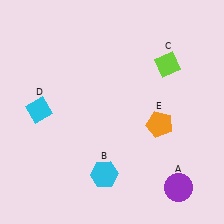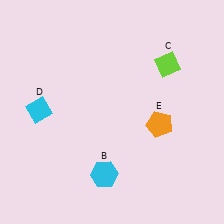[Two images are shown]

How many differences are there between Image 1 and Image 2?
There is 1 difference between the two images.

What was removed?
The purple circle (A) was removed in Image 2.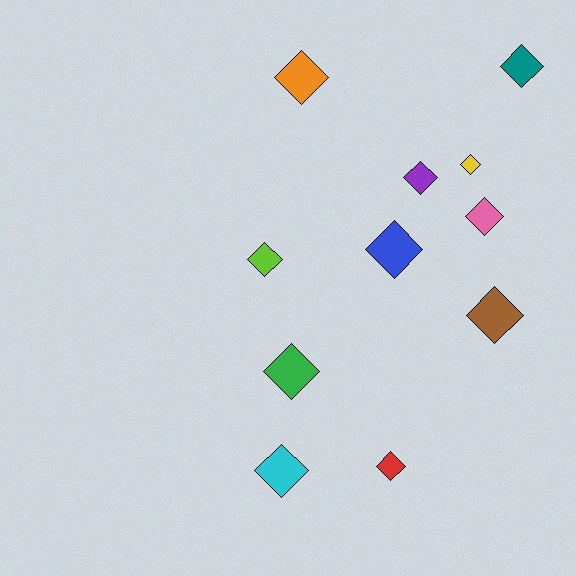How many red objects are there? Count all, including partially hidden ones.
There is 1 red object.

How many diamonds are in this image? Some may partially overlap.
There are 11 diamonds.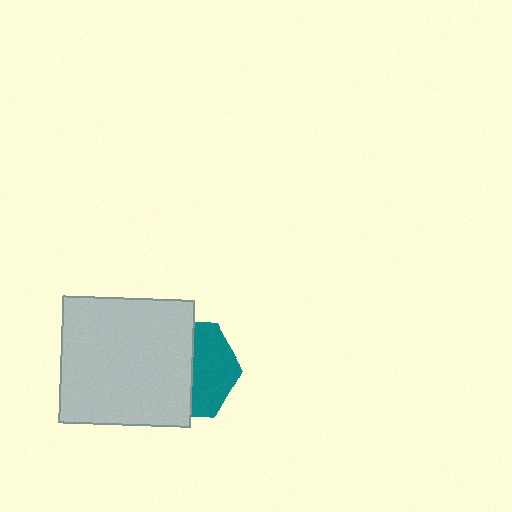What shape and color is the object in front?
The object in front is a light gray rectangle.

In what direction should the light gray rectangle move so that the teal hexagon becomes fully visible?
The light gray rectangle should move left. That is the shortest direction to clear the overlap and leave the teal hexagon fully visible.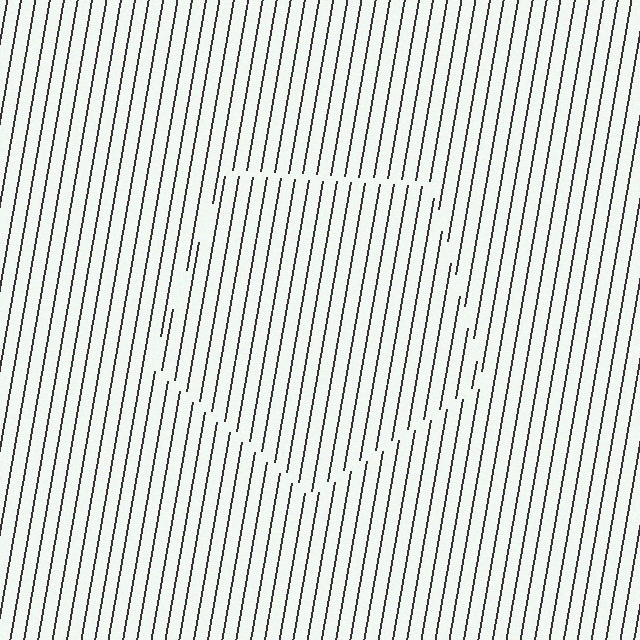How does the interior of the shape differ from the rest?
The interior of the shape contains the same grating, shifted by half a period — the contour is defined by the phase discontinuity where line-ends from the inner and outer gratings abut.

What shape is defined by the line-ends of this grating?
An illusory pentagon. The interior of the shape contains the same grating, shifted by half a period — the contour is defined by the phase discontinuity where line-ends from the inner and outer gratings abut.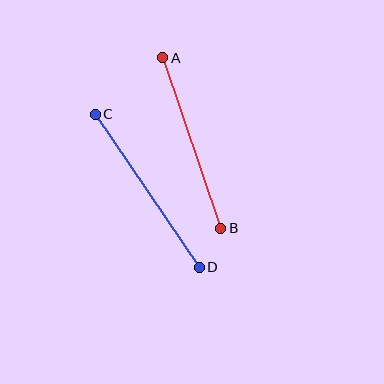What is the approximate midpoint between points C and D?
The midpoint is at approximately (147, 191) pixels.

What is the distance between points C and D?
The distance is approximately 185 pixels.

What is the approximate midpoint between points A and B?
The midpoint is at approximately (192, 143) pixels.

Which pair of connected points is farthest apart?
Points C and D are farthest apart.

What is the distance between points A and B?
The distance is approximately 180 pixels.